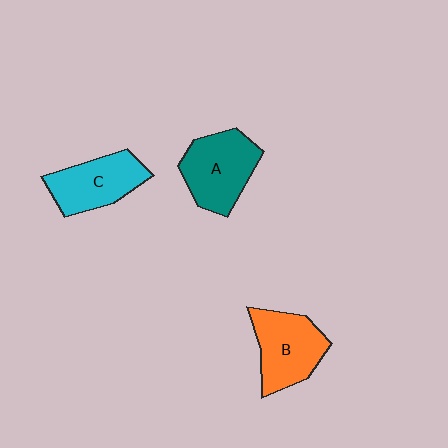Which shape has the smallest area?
Shape C (cyan).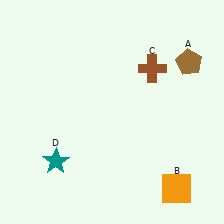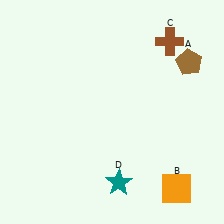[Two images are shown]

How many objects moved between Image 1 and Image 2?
2 objects moved between the two images.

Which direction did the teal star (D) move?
The teal star (D) moved right.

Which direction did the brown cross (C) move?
The brown cross (C) moved up.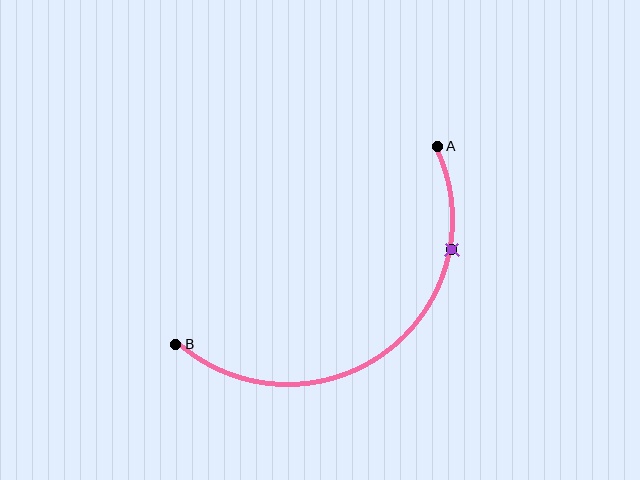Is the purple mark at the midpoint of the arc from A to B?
No. The purple mark lies on the arc but is closer to endpoint A. The arc midpoint would be at the point on the curve equidistant along the arc from both A and B.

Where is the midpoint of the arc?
The arc midpoint is the point on the curve farthest from the straight line joining A and B. It sits below and to the right of that line.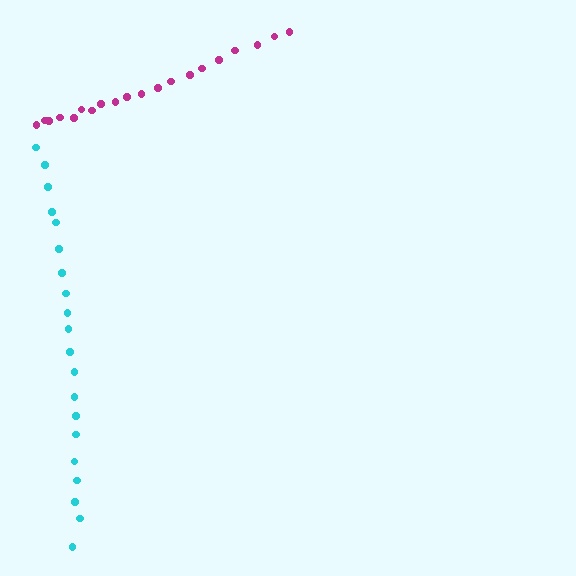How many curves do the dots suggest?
There are 2 distinct paths.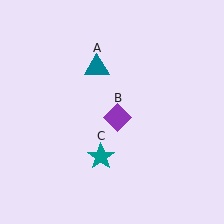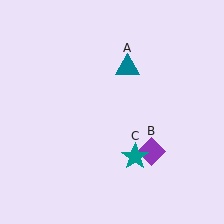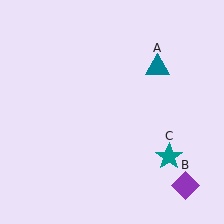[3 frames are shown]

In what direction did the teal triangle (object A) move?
The teal triangle (object A) moved right.